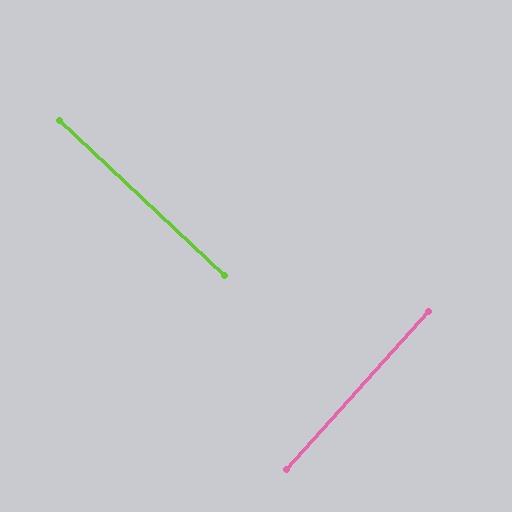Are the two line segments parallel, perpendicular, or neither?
Perpendicular — they meet at approximately 89°.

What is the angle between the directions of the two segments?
Approximately 89 degrees.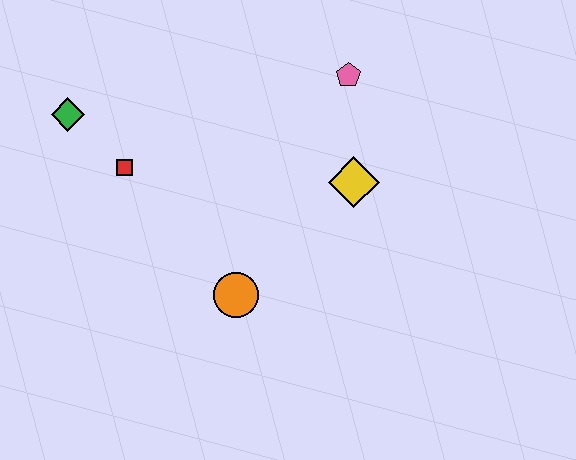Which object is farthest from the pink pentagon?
The green diamond is farthest from the pink pentagon.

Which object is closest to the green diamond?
The red square is closest to the green diamond.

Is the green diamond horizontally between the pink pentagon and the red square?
No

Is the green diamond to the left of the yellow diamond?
Yes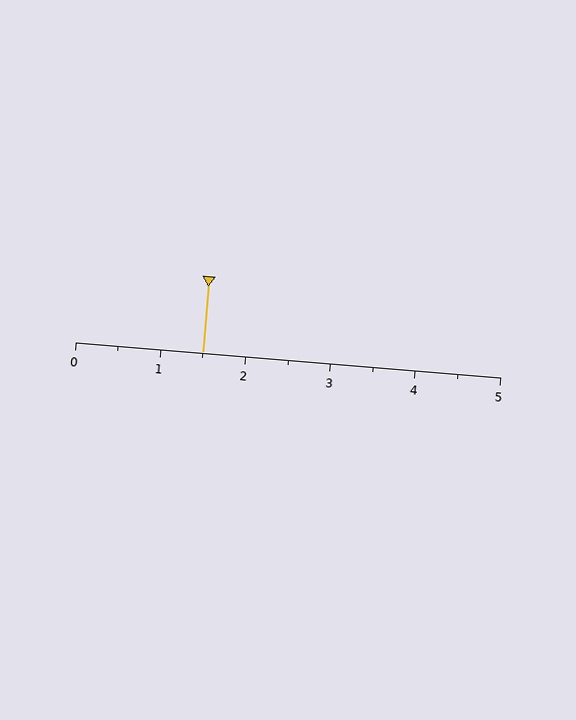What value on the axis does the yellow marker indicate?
The marker indicates approximately 1.5.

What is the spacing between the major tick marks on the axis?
The major ticks are spaced 1 apart.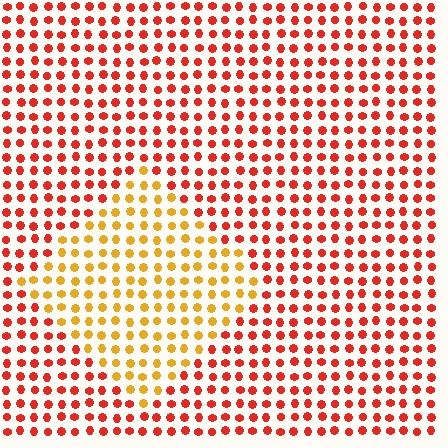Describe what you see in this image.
The image is filled with small red elements in a uniform arrangement. A diamond-shaped region is visible where the elements are tinted to a slightly different hue, forming a subtle color boundary.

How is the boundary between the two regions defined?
The boundary is defined purely by a slight shift in hue (about 40 degrees). Spacing, size, and orientation are identical on both sides.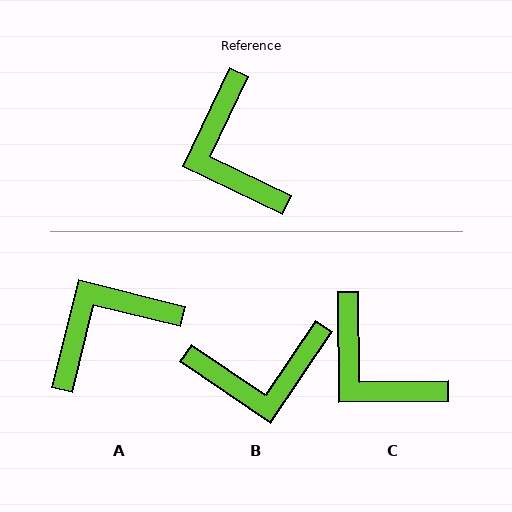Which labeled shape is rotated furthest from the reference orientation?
B, about 81 degrees away.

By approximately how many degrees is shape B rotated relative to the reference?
Approximately 81 degrees counter-clockwise.